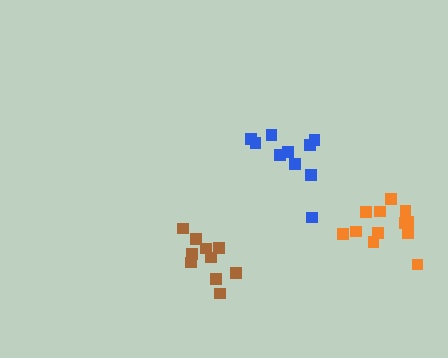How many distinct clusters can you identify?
There are 3 distinct clusters.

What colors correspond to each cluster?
The clusters are colored: blue, orange, brown.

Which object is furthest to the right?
The orange cluster is rightmost.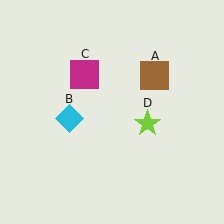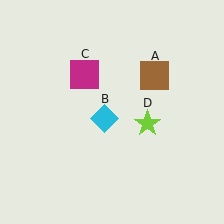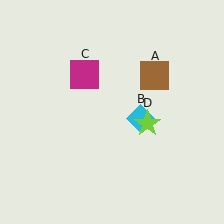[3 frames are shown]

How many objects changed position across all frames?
1 object changed position: cyan diamond (object B).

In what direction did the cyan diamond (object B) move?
The cyan diamond (object B) moved right.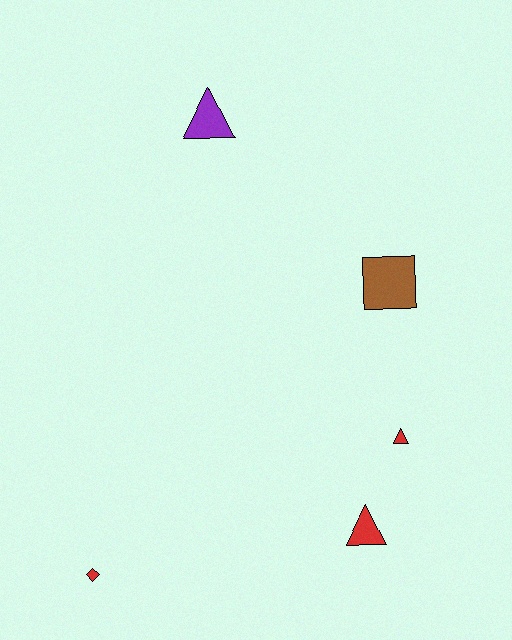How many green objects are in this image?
There are no green objects.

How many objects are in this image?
There are 5 objects.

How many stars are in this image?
There are no stars.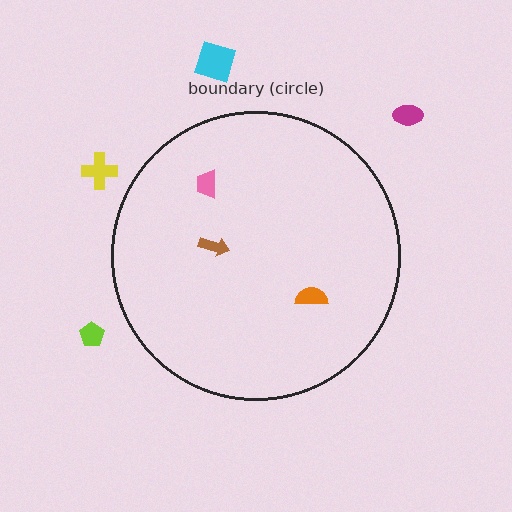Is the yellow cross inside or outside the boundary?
Outside.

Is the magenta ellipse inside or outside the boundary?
Outside.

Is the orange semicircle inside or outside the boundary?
Inside.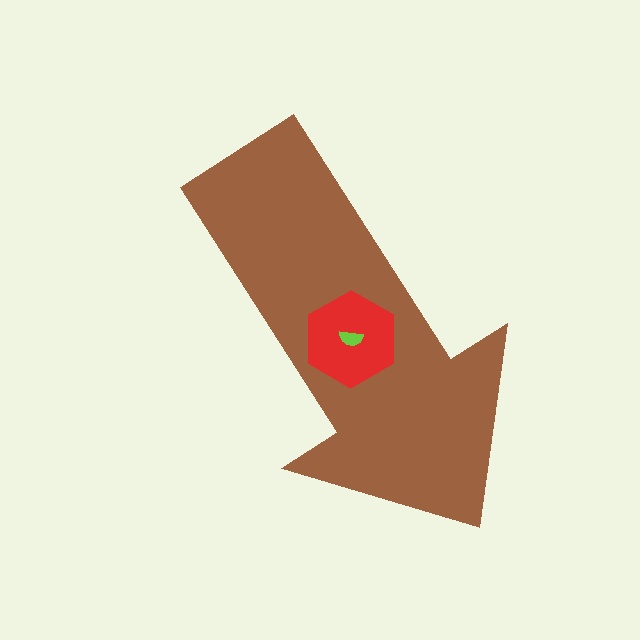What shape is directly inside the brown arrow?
The red hexagon.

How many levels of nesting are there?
3.